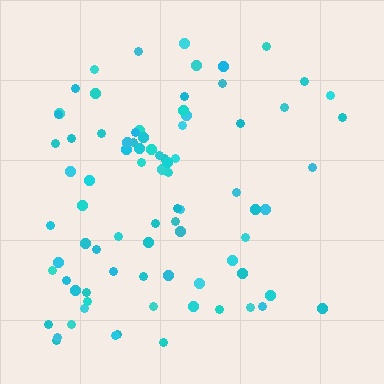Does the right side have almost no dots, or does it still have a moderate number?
Still a moderate number, just noticeably fewer than the left.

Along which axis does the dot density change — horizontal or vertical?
Horizontal.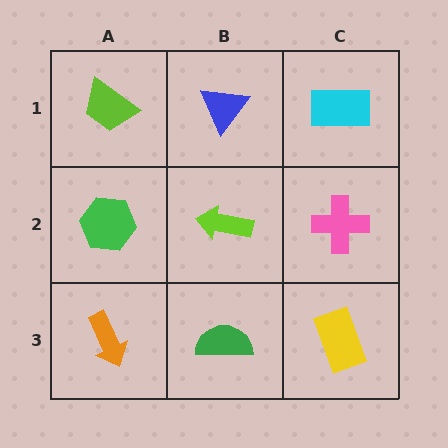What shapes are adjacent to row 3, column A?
A green hexagon (row 2, column A), a green semicircle (row 3, column B).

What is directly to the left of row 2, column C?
A lime arrow.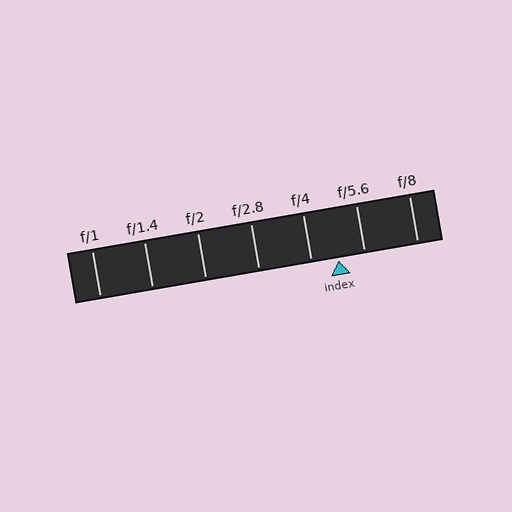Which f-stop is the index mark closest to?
The index mark is closest to f/4.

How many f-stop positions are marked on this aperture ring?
There are 7 f-stop positions marked.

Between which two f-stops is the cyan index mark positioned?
The index mark is between f/4 and f/5.6.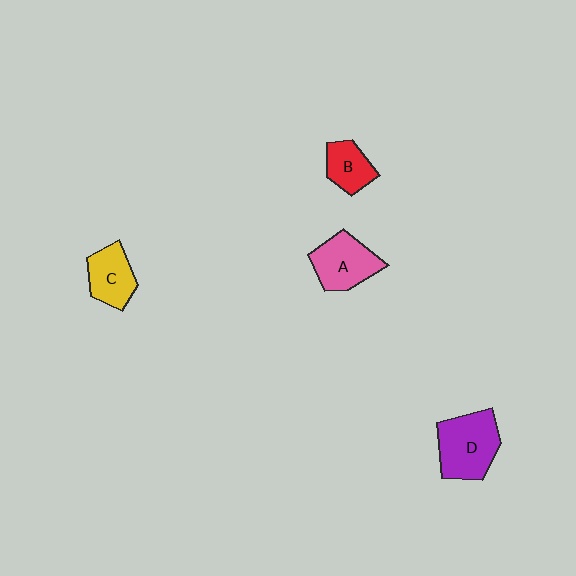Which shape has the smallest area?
Shape B (red).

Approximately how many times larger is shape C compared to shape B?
Approximately 1.2 times.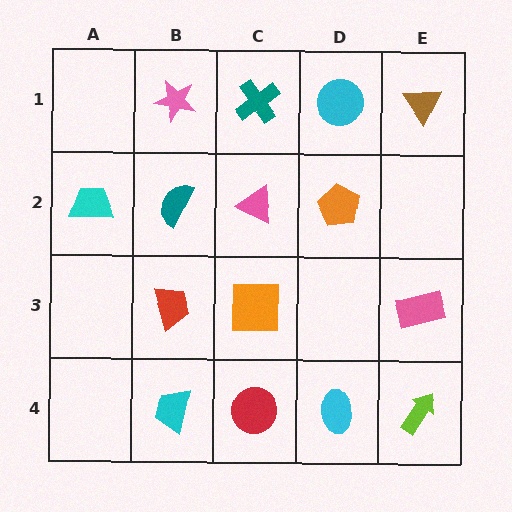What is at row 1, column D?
A cyan circle.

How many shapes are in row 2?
4 shapes.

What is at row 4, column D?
A cyan ellipse.